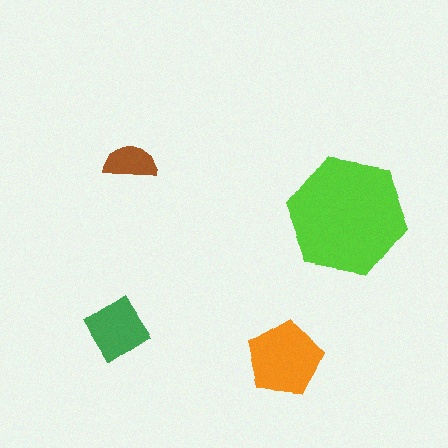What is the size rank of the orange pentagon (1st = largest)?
2nd.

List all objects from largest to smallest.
The lime hexagon, the orange pentagon, the green diamond, the brown semicircle.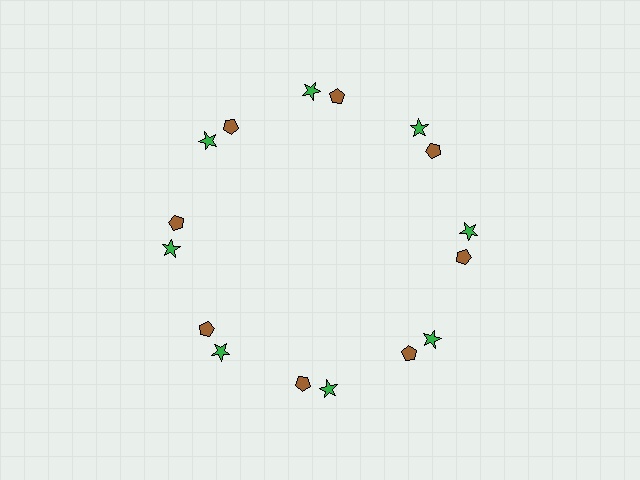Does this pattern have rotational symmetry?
Yes, this pattern has 8-fold rotational symmetry. It looks the same after rotating 45 degrees around the center.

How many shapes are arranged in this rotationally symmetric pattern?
There are 16 shapes, arranged in 8 groups of 2.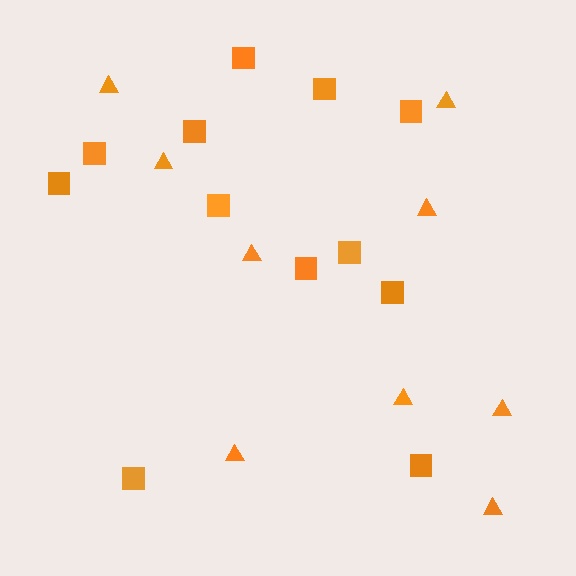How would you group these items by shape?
There are 2 groups: one group of triangles (9) and one group of squares (12).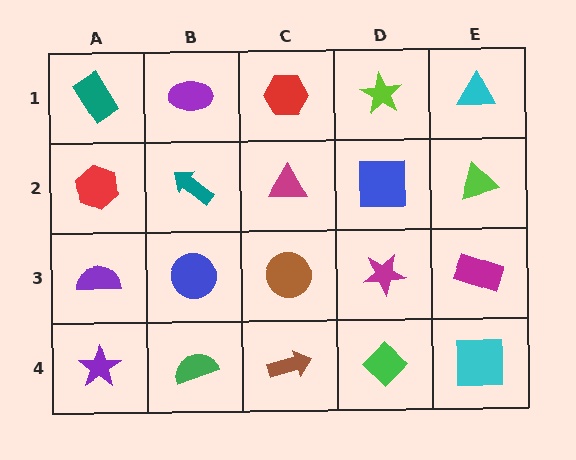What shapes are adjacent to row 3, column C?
A magenta triangle (row 2, column C), a brown arrow (row 4, column C), a blue circle (row 3, column B), a magenta star (row 3, column D).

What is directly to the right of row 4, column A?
A green semicircle.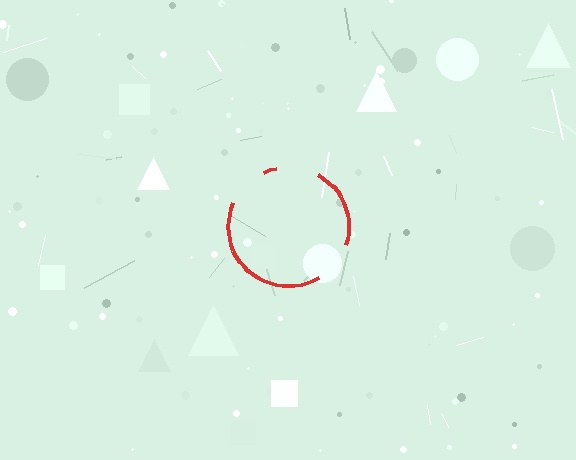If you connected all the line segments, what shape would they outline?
They would outline a circle.